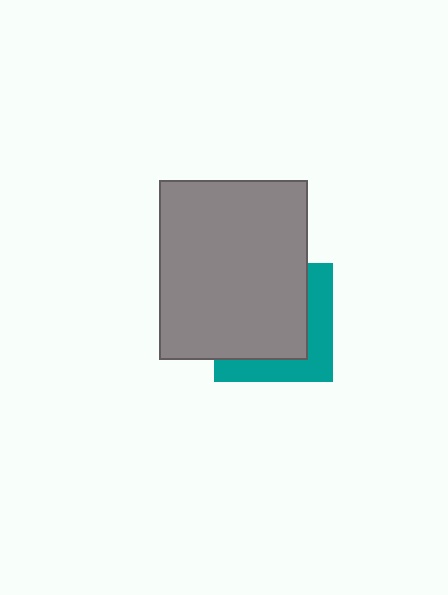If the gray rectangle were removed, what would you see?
You would see the complete teal square.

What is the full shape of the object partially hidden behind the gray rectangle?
The partially hidden object is a teal square.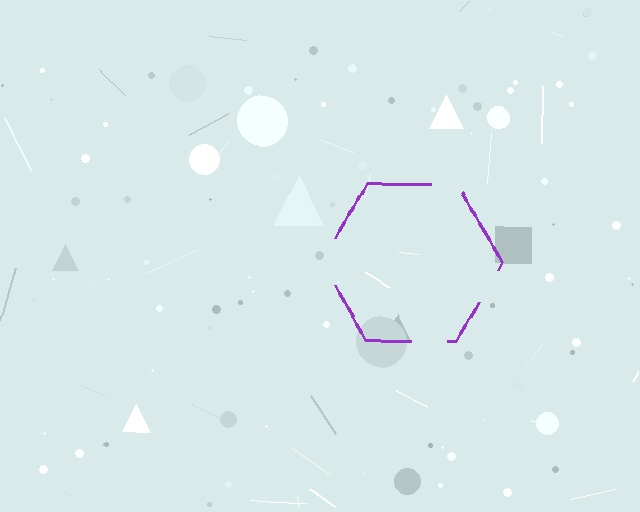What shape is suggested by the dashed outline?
The dashed outline suggests a hexagon.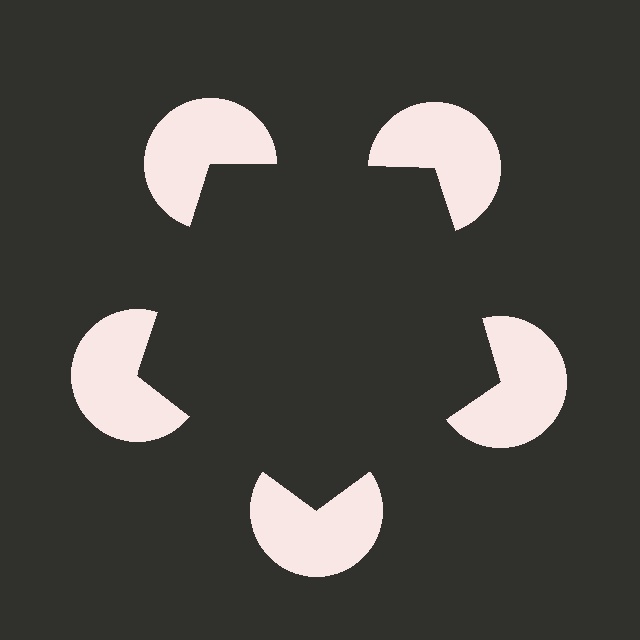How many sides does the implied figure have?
5 sides.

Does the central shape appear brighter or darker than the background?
It typically appears slightly darker than the background, even though no actual brightness change is drawn.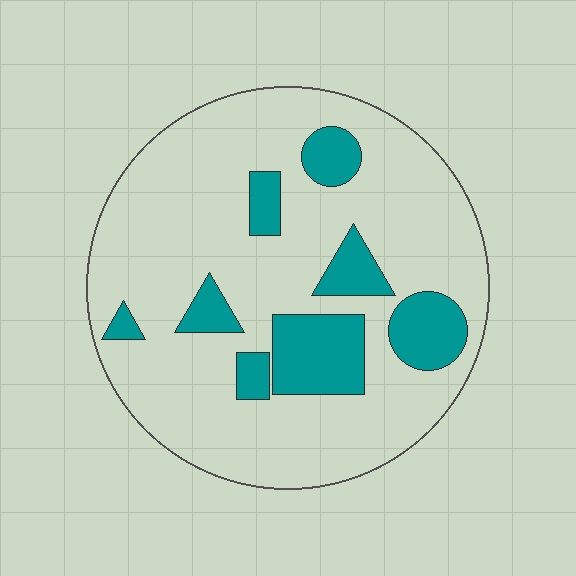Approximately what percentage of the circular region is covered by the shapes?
Approximately 20%.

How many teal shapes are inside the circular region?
8.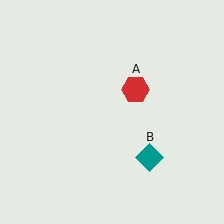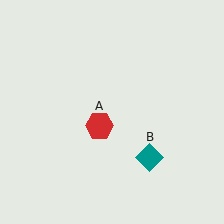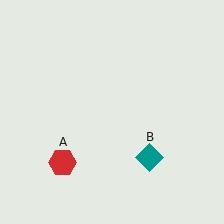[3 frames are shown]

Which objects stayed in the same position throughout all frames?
Teal diamond (object B) remained stationary.